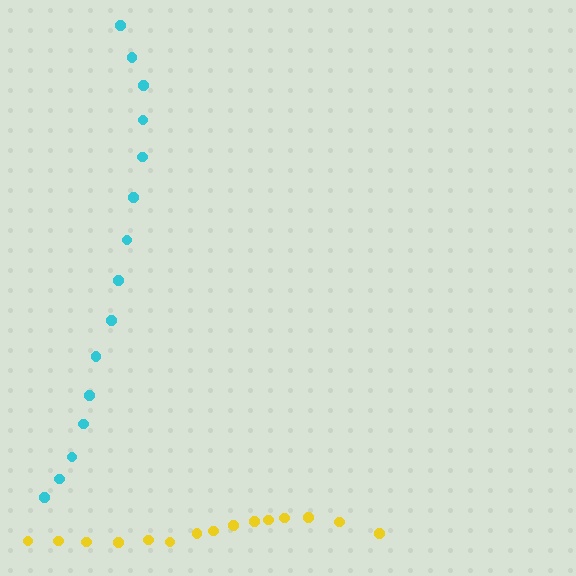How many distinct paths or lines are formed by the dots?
There are 2 distinct paths.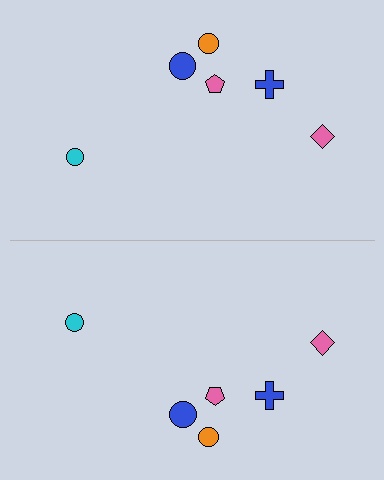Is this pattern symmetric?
Yes, this pattern has bilateral (reflection) symmetry.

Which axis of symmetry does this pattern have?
The pattern has a horizontal axis of symmetry running through the center of the image.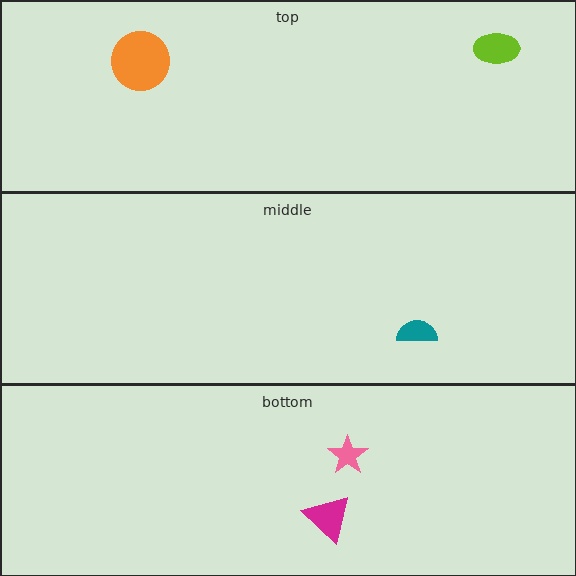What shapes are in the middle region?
The teal semicircle.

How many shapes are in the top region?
2.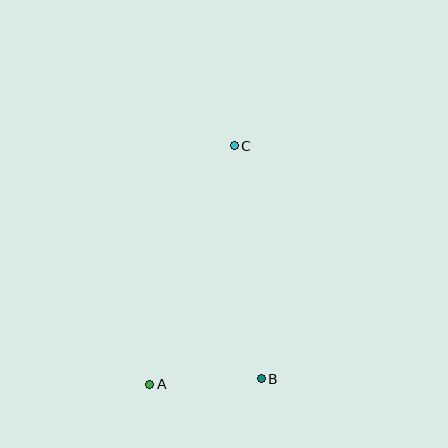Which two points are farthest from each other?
Points A and C are farthest from each other.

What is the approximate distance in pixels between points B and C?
The distance between B and C is approximately 234 pixels.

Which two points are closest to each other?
Points A and B are closest to each other.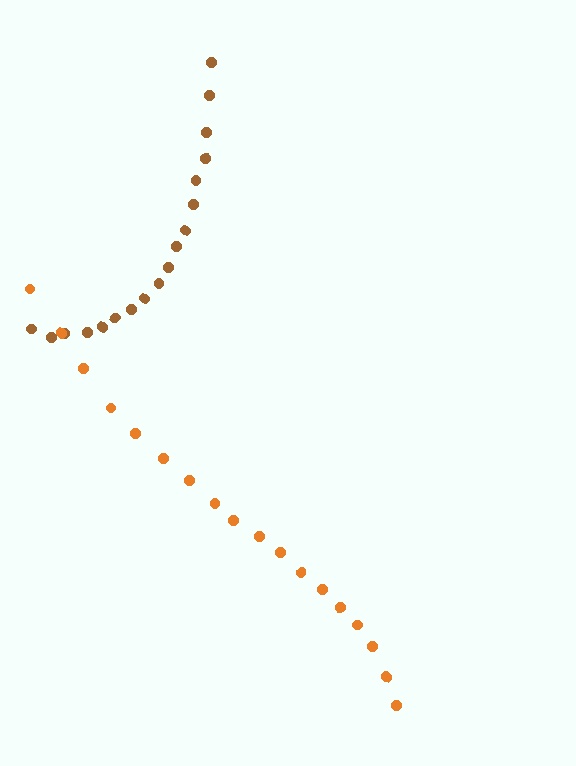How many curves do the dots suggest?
There are 2 distinct paths.